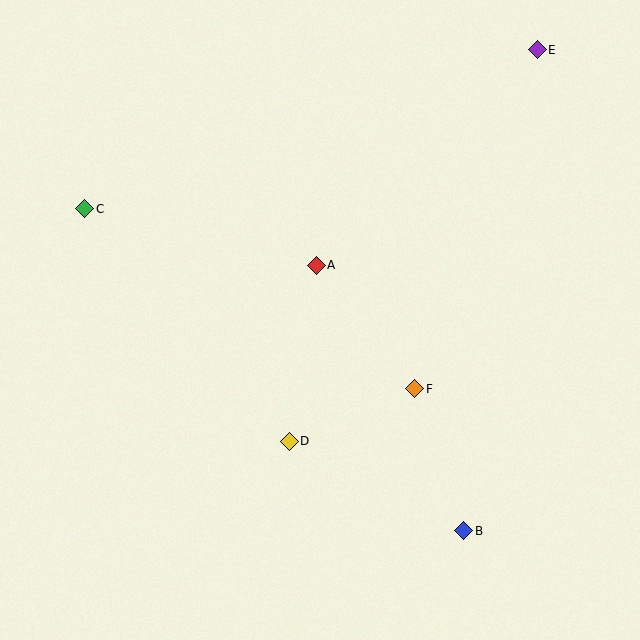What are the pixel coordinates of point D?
Point D is at (289, 441).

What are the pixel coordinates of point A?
Point A is at (316, 265).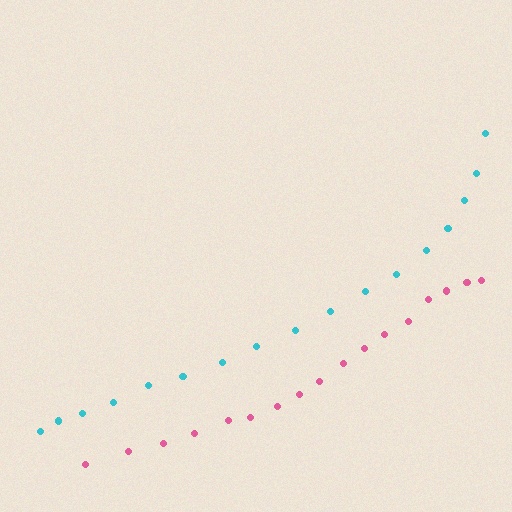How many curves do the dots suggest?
There are 2 distinct paths.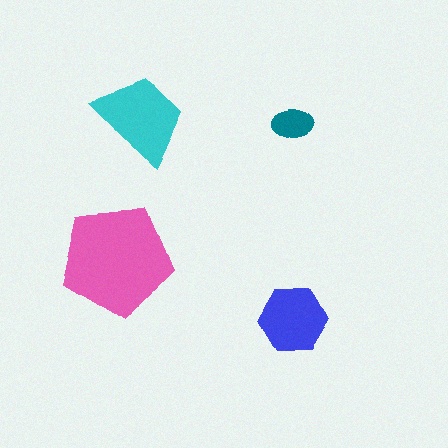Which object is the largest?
The pink pentagon.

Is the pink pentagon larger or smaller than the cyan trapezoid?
Larger.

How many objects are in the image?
There are 4 objects in the image.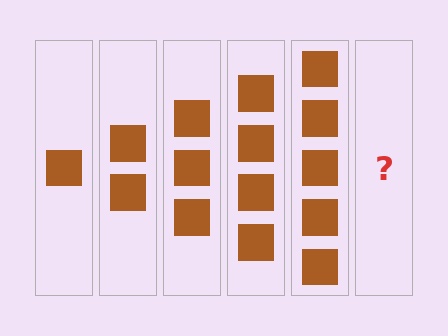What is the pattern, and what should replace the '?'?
The pattern is that each step adds one more square. The '?' should be 6 squares.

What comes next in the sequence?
The next element should be 6 squares.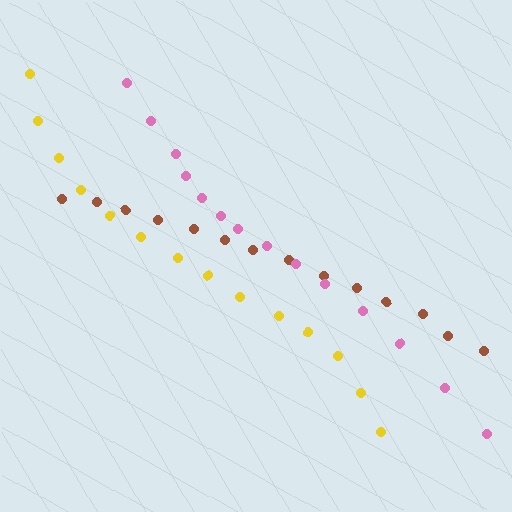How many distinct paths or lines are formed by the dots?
There are 3 distinct paths.